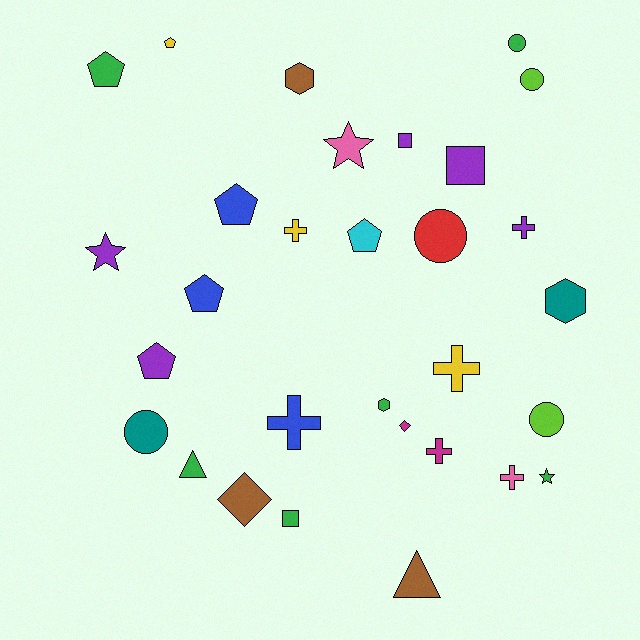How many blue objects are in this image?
There are 3 blue objects.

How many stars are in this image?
There are 3 stars.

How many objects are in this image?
There are 30 objects.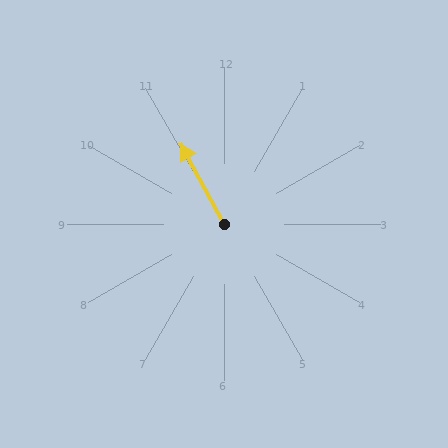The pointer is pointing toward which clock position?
Roughly 11 o'clock.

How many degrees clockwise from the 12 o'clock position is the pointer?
Approximately 332 degrees.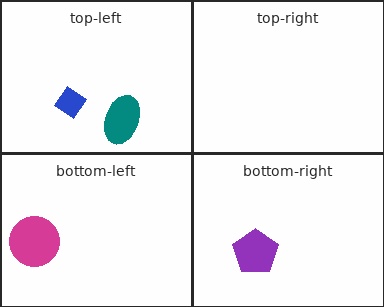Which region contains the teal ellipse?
The top-left region.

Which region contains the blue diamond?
The top-left region.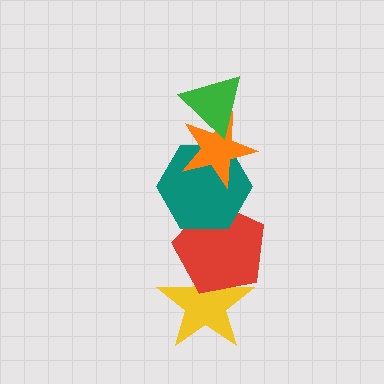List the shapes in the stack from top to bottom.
From top to bottom: the green triangle, the orange star, the teal hexagon, the red pentagon, the yellow star.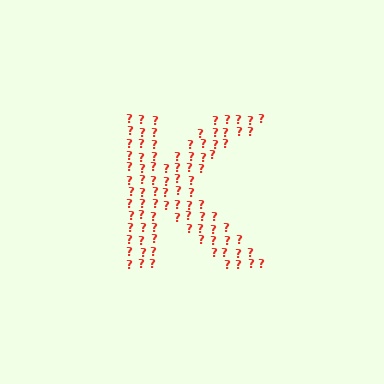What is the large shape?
The large shape is the letter K.